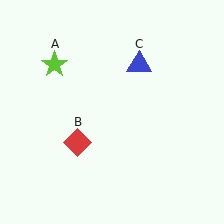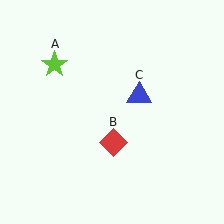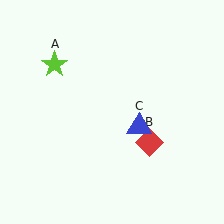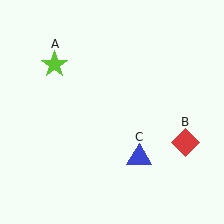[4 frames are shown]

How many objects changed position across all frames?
2 objects changed position: red diamond (object B), blue triangle (object C).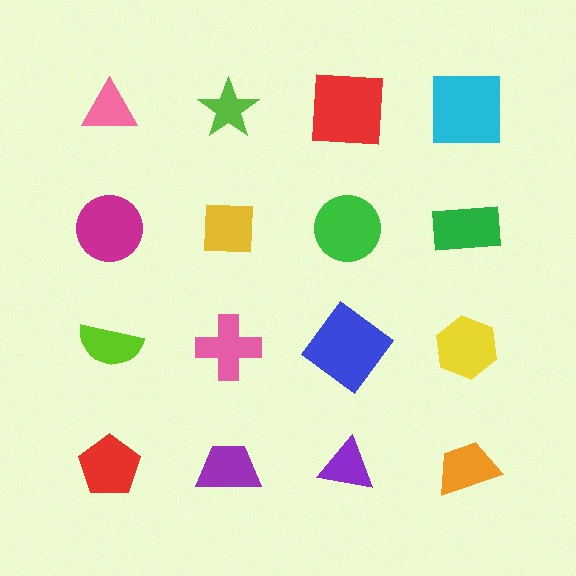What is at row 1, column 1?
A pink triangle.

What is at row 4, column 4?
An orange trapezoid.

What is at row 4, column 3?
A purple triangle.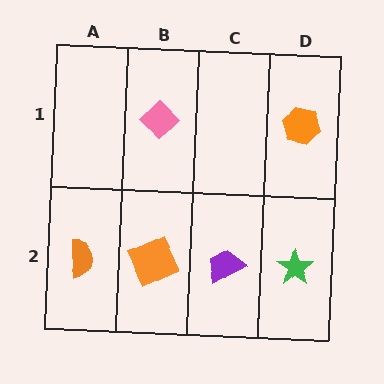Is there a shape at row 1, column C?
No, that cell is empty.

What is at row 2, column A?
An orange semicircle.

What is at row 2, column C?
A purple trapezoid.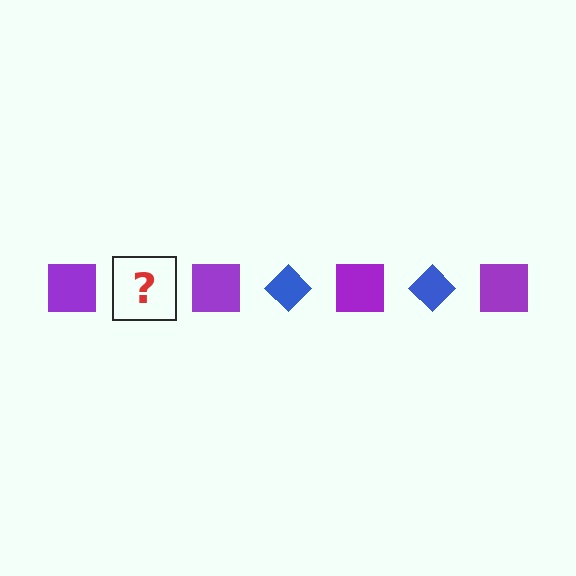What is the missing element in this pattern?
The missing element is a blue diamond.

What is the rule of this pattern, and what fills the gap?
The rule is that the pattern alternates between purple square and blue diamond. The gap should be filled with a blue diamond.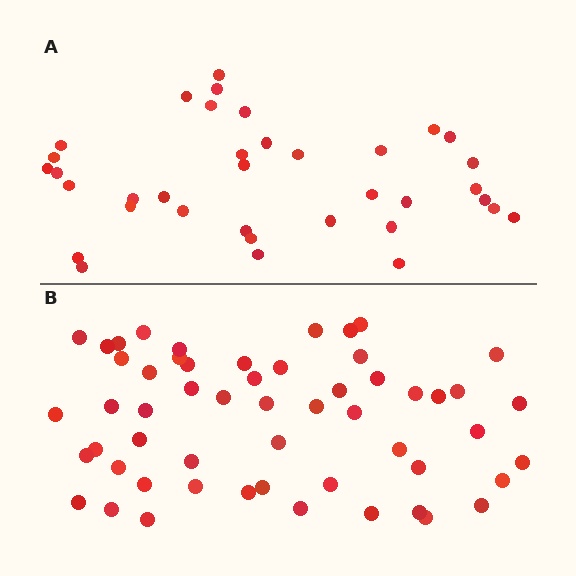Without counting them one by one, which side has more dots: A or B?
Region B (the bottom region) has more dots.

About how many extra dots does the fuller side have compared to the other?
Region B has approximately 20 more dots than region A.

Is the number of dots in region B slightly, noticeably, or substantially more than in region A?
Region B has substantially more. The ratio is roughly 1.5 to 1.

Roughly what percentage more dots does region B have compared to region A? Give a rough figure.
About 55% more.